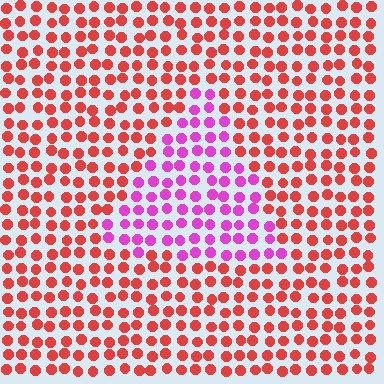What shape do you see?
I see a triangle.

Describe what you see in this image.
The image is filled with small red elements in a uniform arrangement. A triangle-shaped region is visible where the elements are tinted to a slightly different hue, forming a subtle color boundary.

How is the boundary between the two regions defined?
The boundary is defined purely by a slight shift in hue (about 55 degrees). Spacing, size, and orientation are identical on both sides.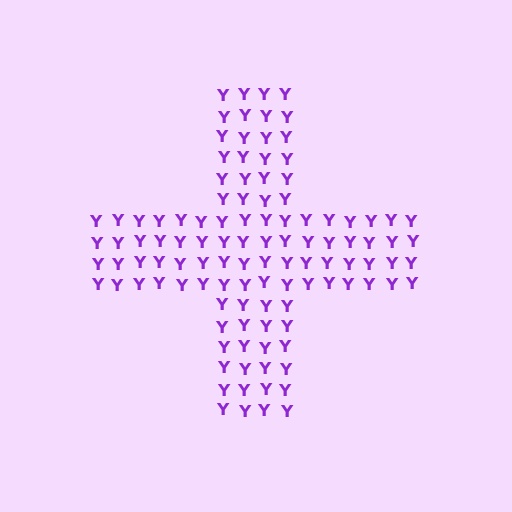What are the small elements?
The small elements are letter Y's.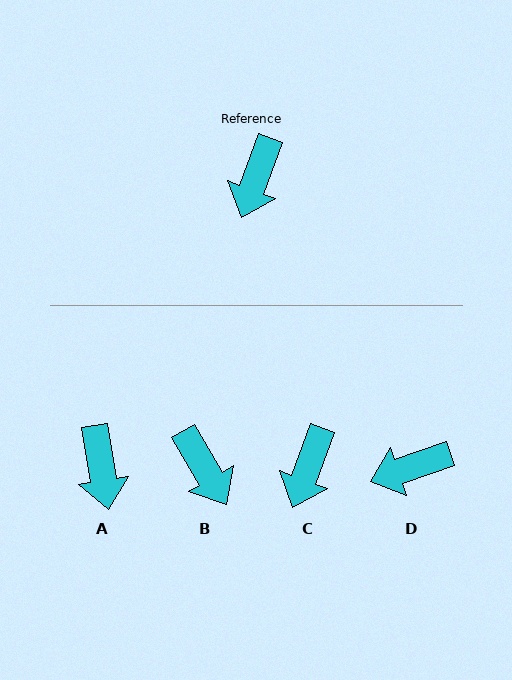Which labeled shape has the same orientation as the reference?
C.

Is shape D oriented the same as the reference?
No, it is off by about 51 degrees.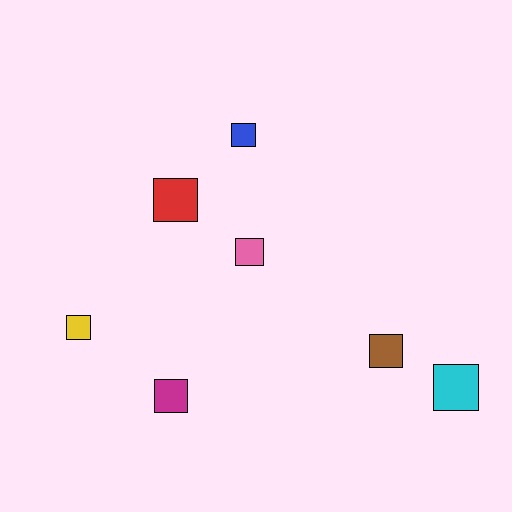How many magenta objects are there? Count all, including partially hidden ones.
There is 1 magenta object.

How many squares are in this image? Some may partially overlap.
There are 7 squares.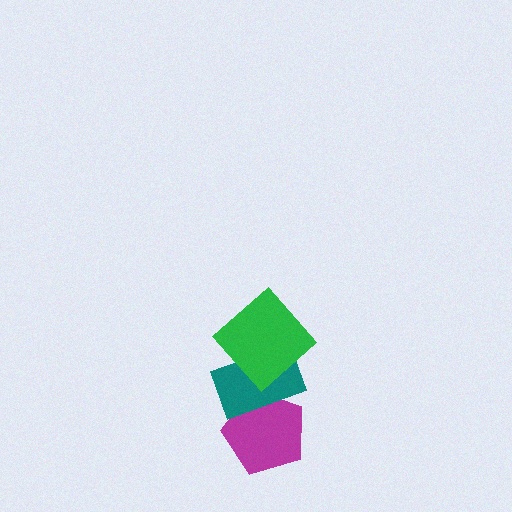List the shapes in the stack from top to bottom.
From top to bottom: the green diamond, the teal rectangle, the magenta pentagon.